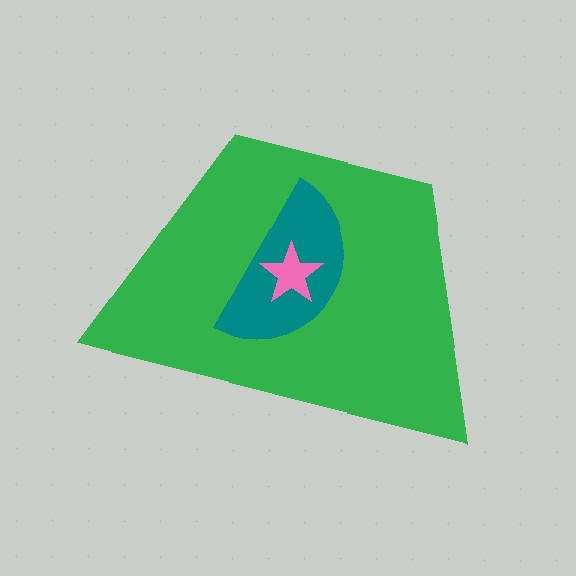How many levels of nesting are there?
3.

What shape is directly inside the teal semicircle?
The pink star.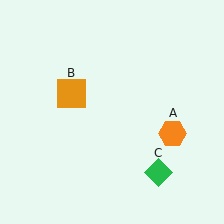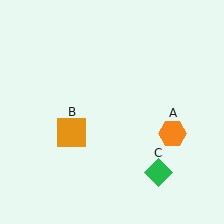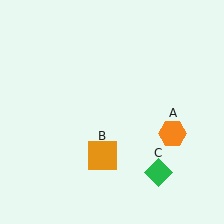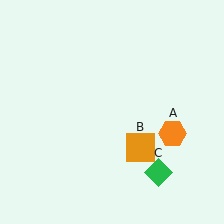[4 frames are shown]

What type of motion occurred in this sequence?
The orange square (object B) rotated counterclockwise around the center of the scene.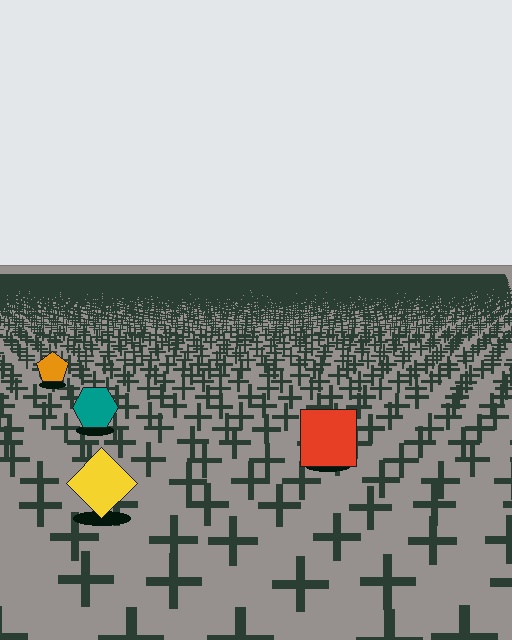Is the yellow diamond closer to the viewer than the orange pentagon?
Yes. The yellow diamond is closer — you can tell from the texture gradient: the ground texture is coarser near it.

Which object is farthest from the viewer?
The orange pentagon is farthest from the viewer. It appears smaller and the ground texture around it is denser.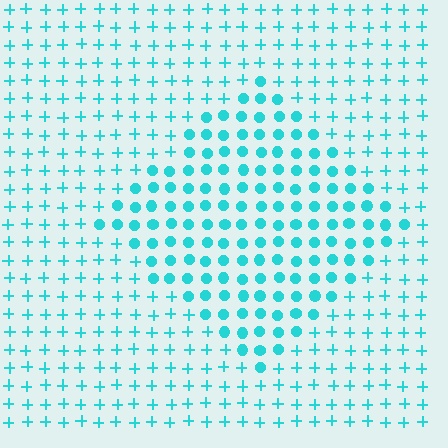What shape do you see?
I see a diamond.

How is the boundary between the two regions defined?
The boundary is defined by a change in element shape: circles inside vs. plus signs outside. All elements share the same color and spacing.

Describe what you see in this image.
The image is filled with small cyan elements arranged in a uniform grid. A diamond-shaped region contains circles, while the surrounding area contains plus signs. The boundary is defined purely by the change in element shape.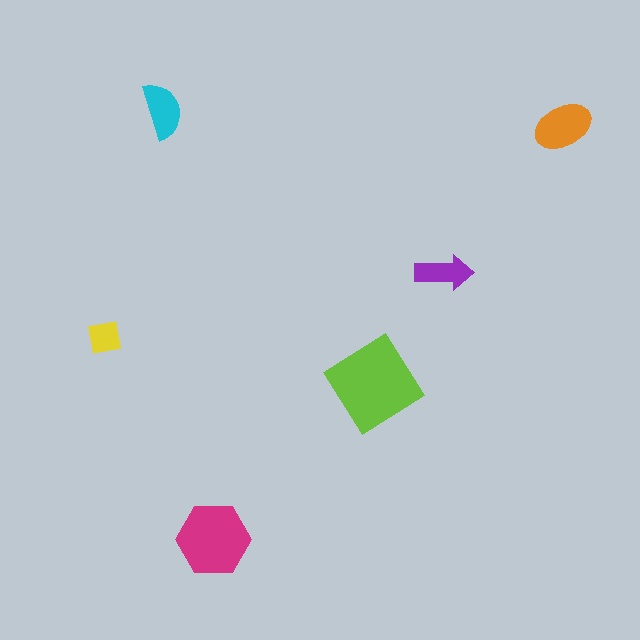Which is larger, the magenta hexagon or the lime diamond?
The lime diamond.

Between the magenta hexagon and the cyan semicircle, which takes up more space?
The magenta hexagon.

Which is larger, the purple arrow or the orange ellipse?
The orange ellipse.